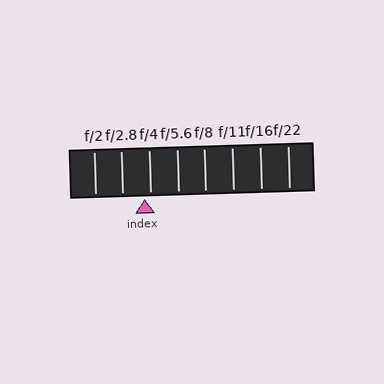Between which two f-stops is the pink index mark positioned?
The index mark is between f/2.8 and f/4.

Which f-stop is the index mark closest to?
The index mark is closest to f/4.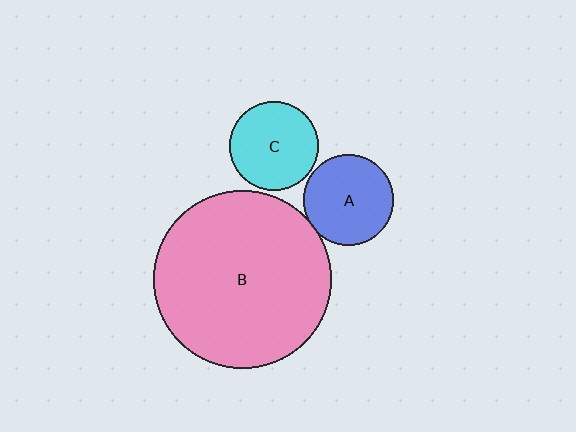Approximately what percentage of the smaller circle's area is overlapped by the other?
Approximately 5%.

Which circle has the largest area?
Circle B (pink).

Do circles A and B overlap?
Yes.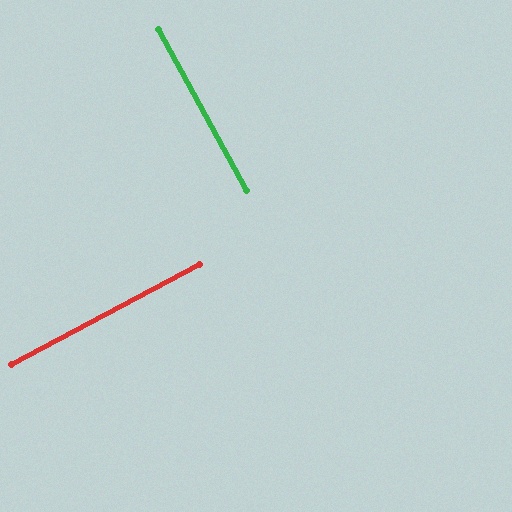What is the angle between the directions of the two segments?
Approximately 89 degrees.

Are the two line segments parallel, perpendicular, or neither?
Perpendicular — they meet at approximately 89°.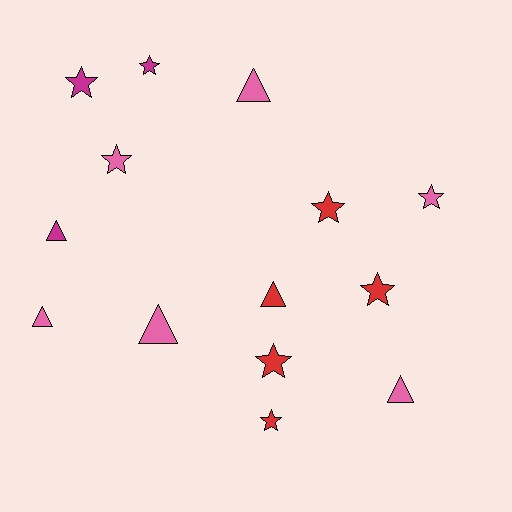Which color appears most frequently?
Pink, with 6 objects.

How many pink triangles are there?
There are 4 pink triangles.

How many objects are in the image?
There are 14 objects.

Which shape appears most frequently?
Star, with 8 objects.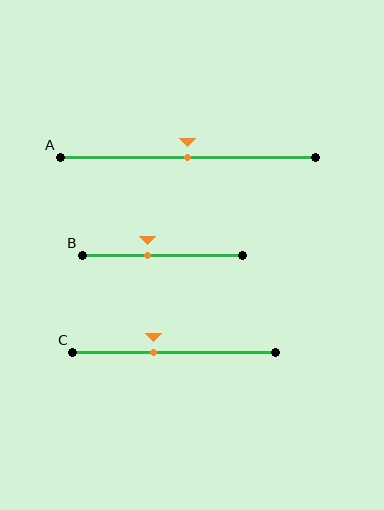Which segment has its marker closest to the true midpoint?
Segment A has its marker closest to the true midpoint.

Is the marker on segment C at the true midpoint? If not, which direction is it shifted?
No, the marker on segment C is shifted to the left by about 10% of the segment length.